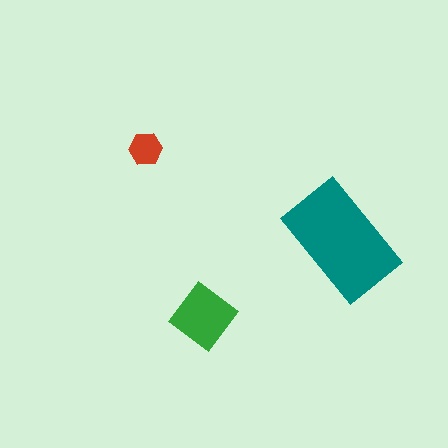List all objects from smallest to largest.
The red hexagon, the green diamond, the teal rectangle.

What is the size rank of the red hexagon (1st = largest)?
3rd.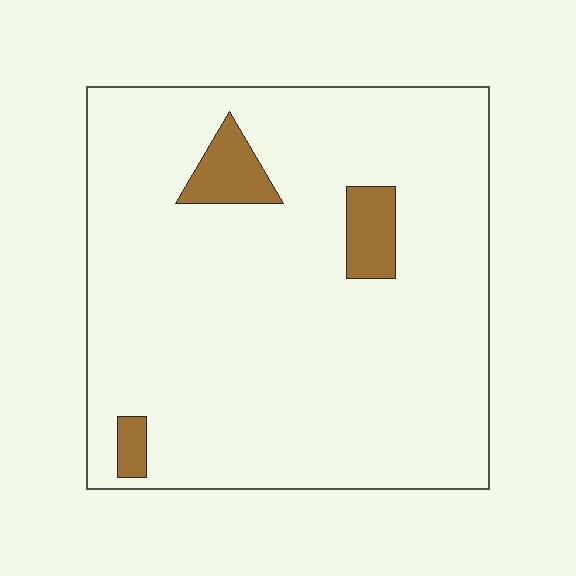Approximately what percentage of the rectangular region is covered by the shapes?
Approximately 5%.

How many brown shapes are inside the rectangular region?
3.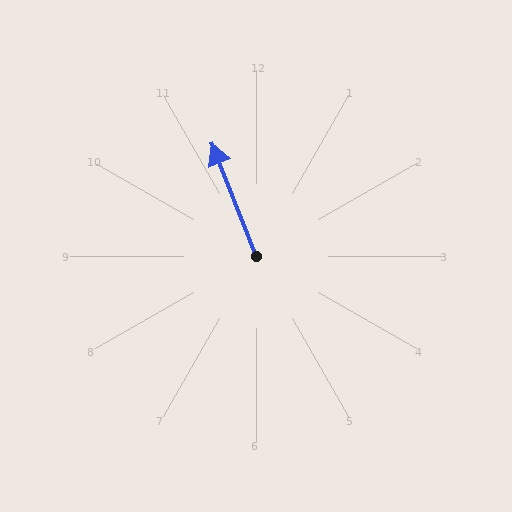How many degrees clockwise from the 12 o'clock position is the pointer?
Approximately 339 degrees.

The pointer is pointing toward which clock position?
Roughly 11 o'clock.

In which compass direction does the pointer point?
North.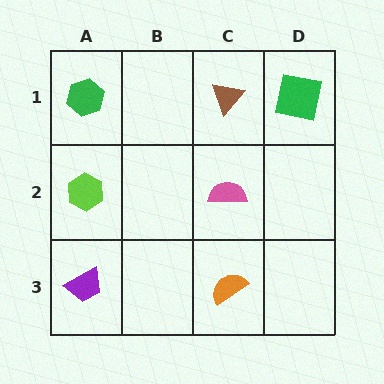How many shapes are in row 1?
3 shapes.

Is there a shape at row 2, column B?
No, that cell is empty.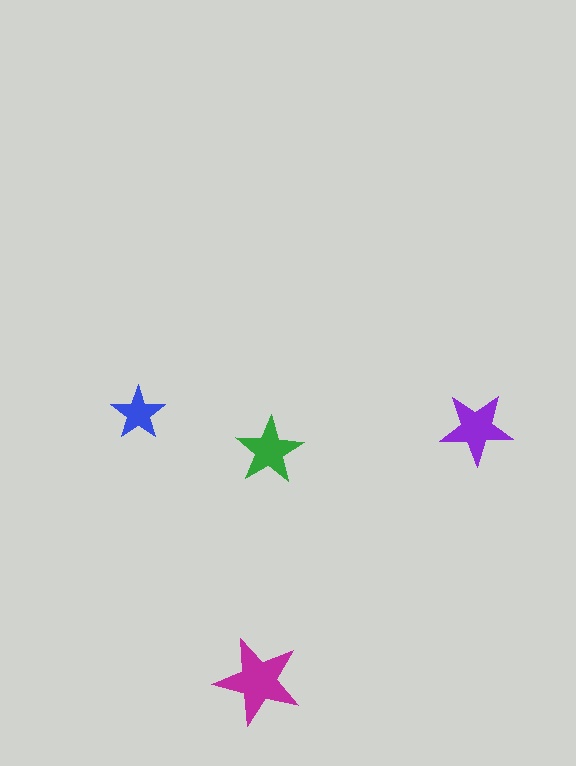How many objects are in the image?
There are 4 objects in the image.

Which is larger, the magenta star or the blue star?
The magenta one.